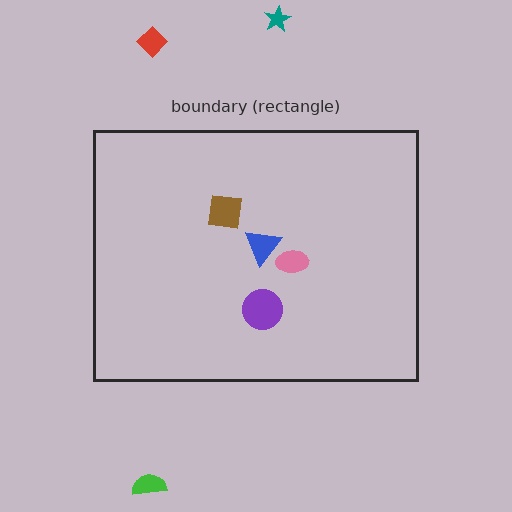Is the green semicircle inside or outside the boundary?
Outside.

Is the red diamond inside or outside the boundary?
Outside.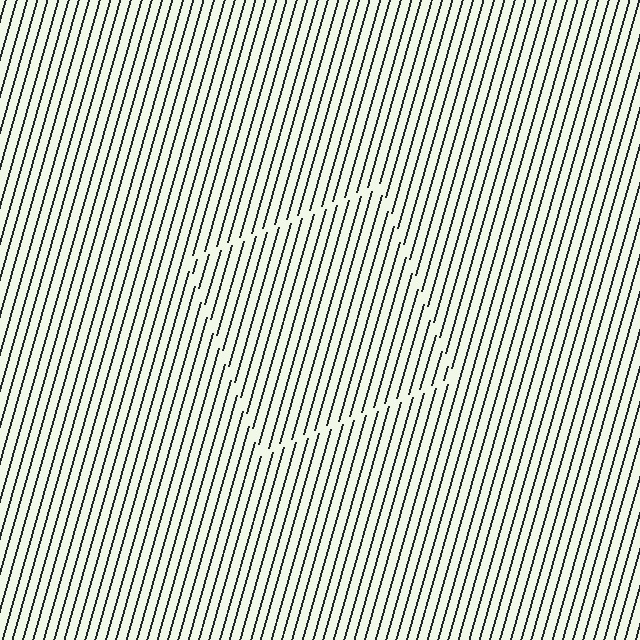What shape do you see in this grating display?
An illusory square. The interior of the shape contains the same grating, shifted by half a period — the contour is defined by the phase discontinuity where line-ends from the inner and outer gratings abut.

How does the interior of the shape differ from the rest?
The interior of the shape contains the same grating, shifted by half a period — the contour is defined by the phase discontinuity where line-ends from the inner and outer gratings abut.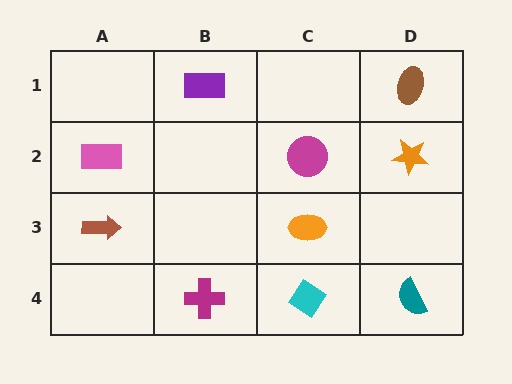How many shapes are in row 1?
2 shapes.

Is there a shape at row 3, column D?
No, that cell is empty.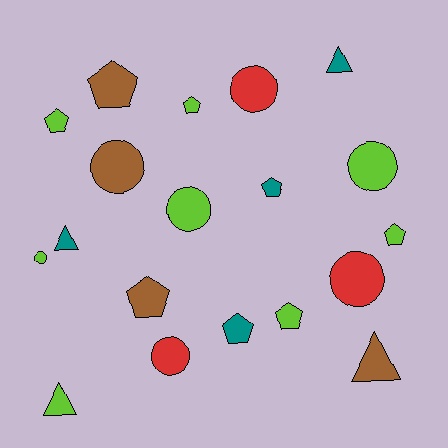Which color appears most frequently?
Lime, with 8 objects.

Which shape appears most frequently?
Pentagon, with 8 objects.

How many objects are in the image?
There are 19 objects.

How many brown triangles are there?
There is 1 brown triangle.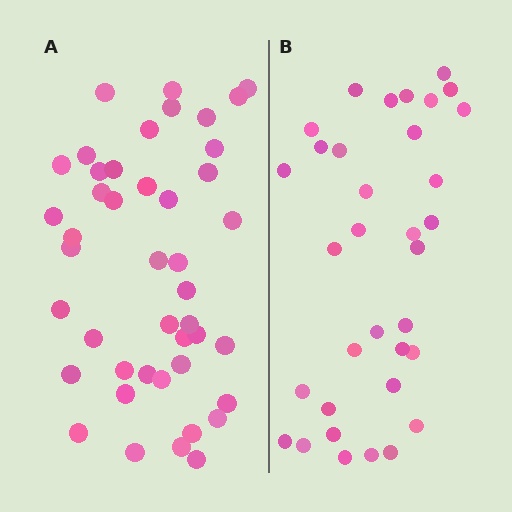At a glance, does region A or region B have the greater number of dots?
Region A (the left region) has more dots.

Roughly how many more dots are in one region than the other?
Region A has roughly 10 or so more dots than region B.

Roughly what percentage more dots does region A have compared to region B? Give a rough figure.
About 30% more.